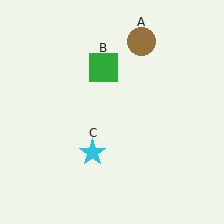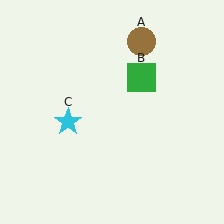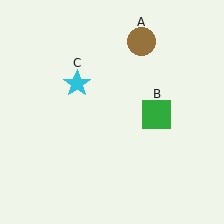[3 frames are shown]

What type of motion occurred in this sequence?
The green square (object B), cyan star (object C) rotated clockwise around the center of the scene.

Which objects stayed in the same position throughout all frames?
Brown circle (object A) remained stationary.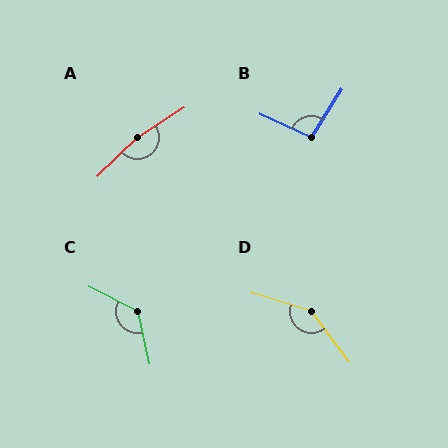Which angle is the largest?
A, at approximately 169 degrees.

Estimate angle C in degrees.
Approximately 129 degrees.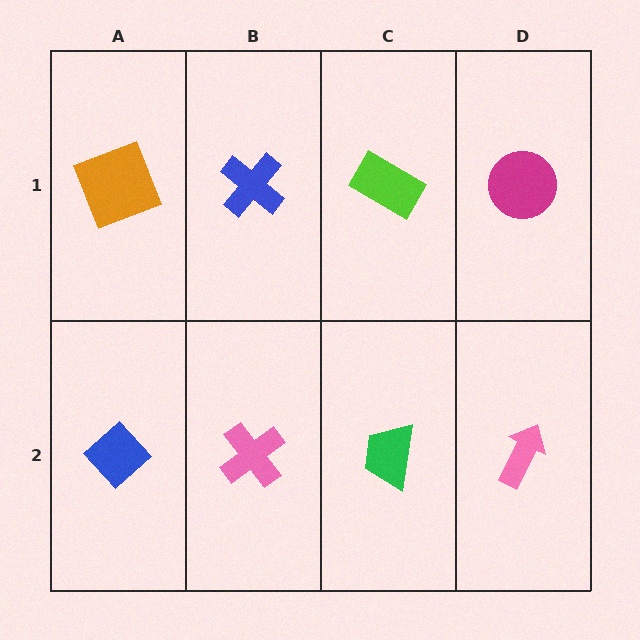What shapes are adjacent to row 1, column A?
A blue diamond (row 2, column A), a blue cross (row 1, column B).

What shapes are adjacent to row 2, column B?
A blue cross (row 1, column B), a blue diamond (row 2, column A), a green trapezoid (row 2, column C).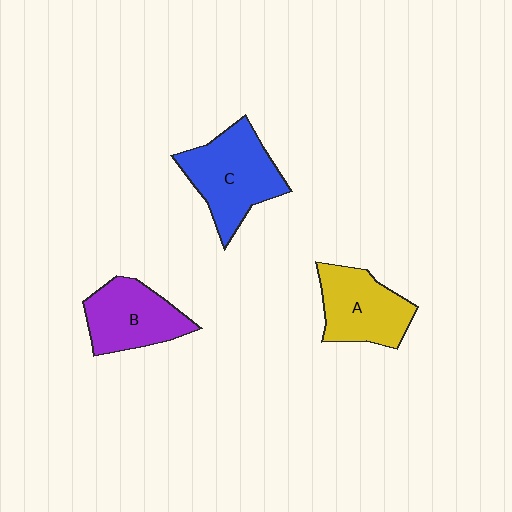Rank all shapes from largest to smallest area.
From largest to smallest: C (blue), A (yellow), B (purple).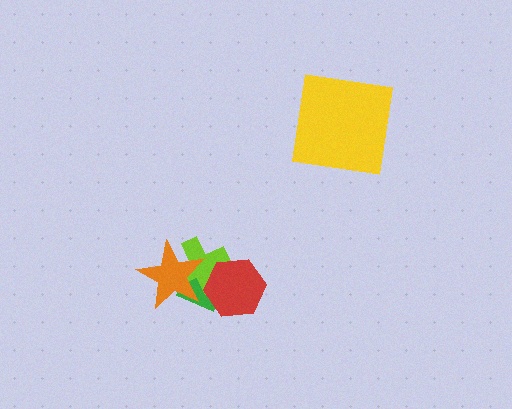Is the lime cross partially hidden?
Yes, it is partially covered by another shape.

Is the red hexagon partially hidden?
No, no other shape covers it.